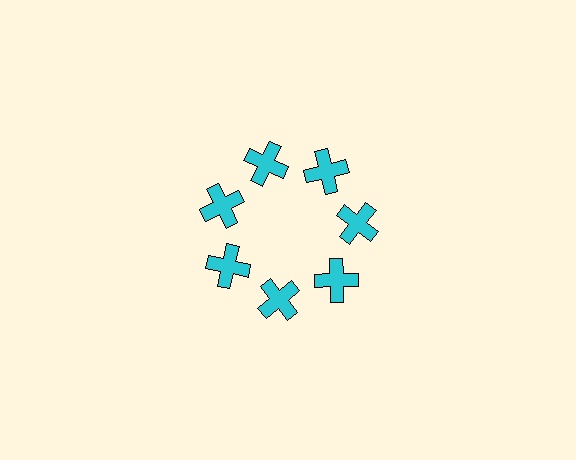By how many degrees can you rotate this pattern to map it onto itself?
The pattern maps onto itself every 51 degrees of rotation.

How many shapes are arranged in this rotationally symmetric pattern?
There are 7 shapes, arranged in 7 groups of 1.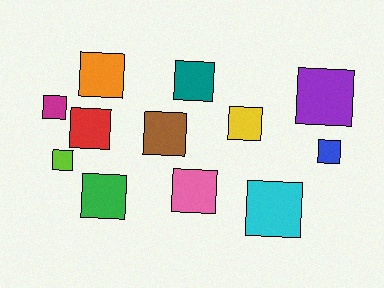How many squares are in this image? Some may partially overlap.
There are 12 squares.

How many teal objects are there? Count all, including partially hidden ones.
There is 1 teal object.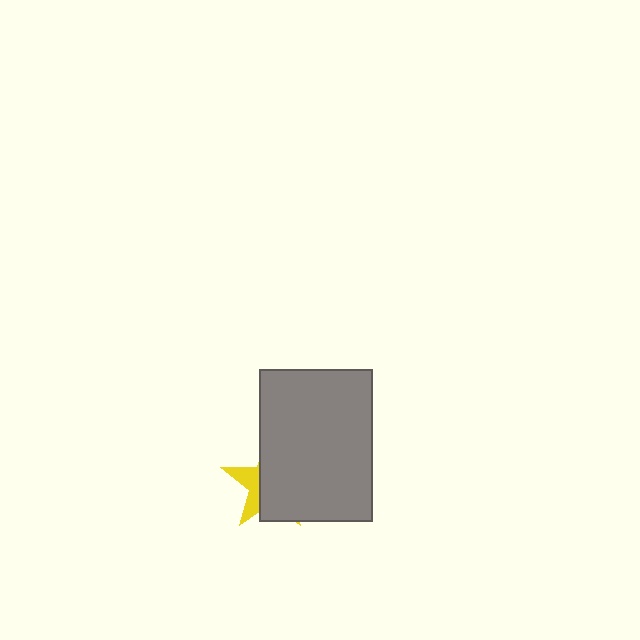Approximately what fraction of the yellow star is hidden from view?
Roughly 69% of the yellow star is hidden behind the gray rectangle.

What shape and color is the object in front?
The object in front is a gray rectangle.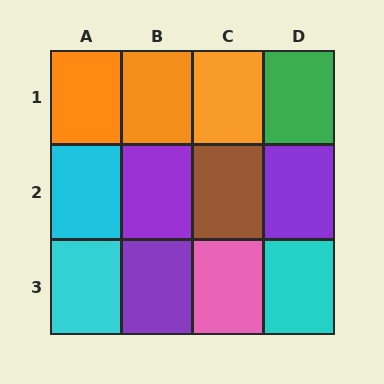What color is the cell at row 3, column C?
Pink.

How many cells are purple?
3 cells are purple.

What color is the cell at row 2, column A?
Cyan.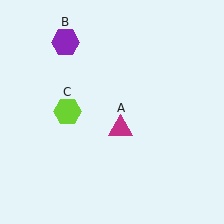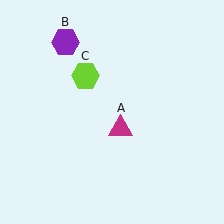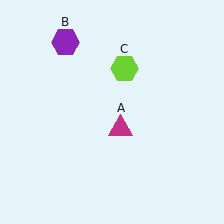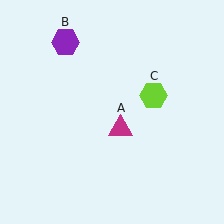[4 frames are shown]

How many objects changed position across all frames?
1 object changed position: lime hexagon (object C).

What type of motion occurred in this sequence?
The lime hexagon (object C) rotated clockwise around the center of the scene.